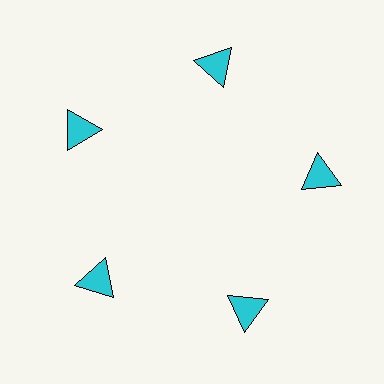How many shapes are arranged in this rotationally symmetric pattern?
There are 5 shapes, arranged in 5 groups of 1.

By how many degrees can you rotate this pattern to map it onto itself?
The pattern maps onto itself every 72 degrees of rotation.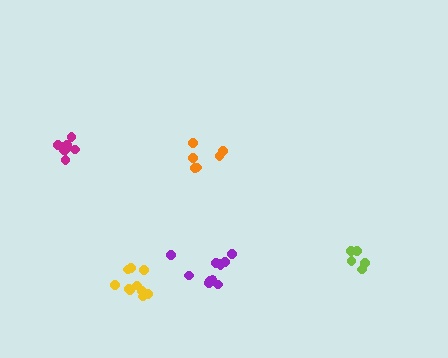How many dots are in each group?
Group 1: 12 dots, Group 2: 6 dots, Group 3: 10 dots, Group 4: 8 dots, Group 5: 6 dots (42 total).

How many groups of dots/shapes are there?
There are 5 groups.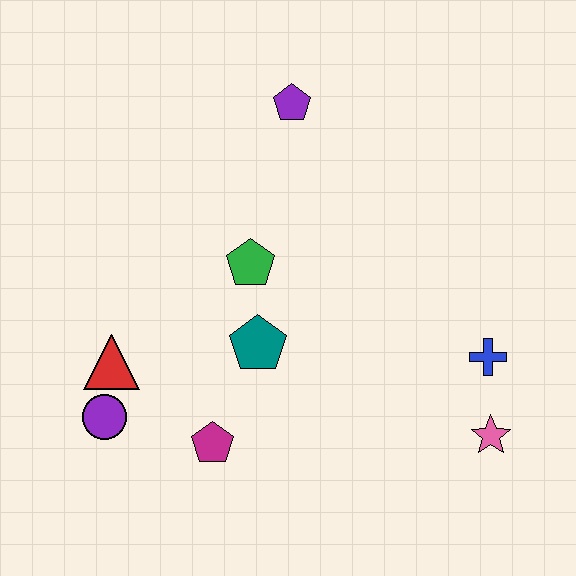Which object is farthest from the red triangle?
The pink star is farthest from the red triangle.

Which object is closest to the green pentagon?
The teal pentagon is closest to the green pentagon.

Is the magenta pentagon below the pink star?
Yes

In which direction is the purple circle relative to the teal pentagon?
The purple circle is to the left of the teal pentagon.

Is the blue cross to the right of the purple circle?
Yes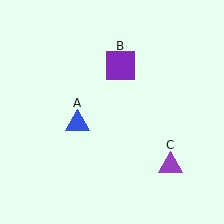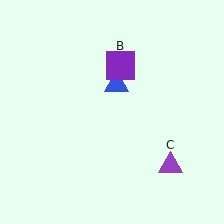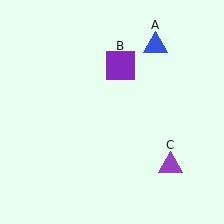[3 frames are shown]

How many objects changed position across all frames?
1 object changed position: blue triangle (object A).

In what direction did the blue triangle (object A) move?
The blue triangle (object A) moved up and to the right.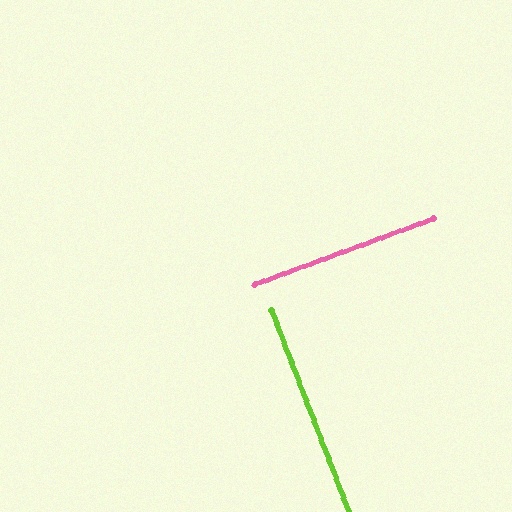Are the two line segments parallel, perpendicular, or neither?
Perpendicular — they meet at approximately 89°.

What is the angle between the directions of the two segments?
Approximately 89 degrees.